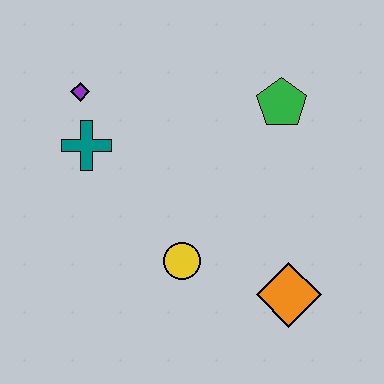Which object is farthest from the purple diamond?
The orange diamond is farthest from the purple diamond.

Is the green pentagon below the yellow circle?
No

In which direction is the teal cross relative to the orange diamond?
The teal cross is to the left of the orange diamond.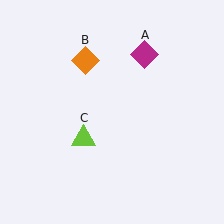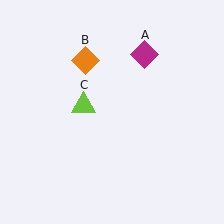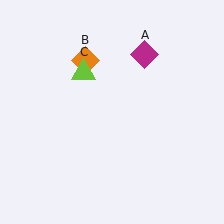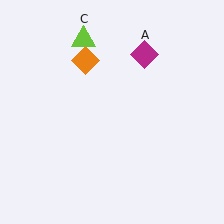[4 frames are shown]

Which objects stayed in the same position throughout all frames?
Magenta diamond (object A) and orange diamond (object B) remained stationary.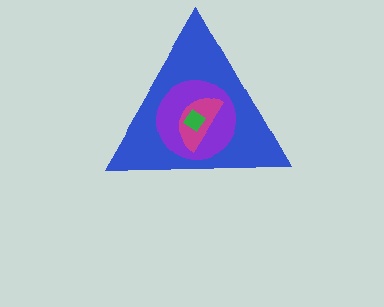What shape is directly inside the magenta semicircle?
The green diamond.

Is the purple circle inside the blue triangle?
Yes.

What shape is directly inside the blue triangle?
The purple circle.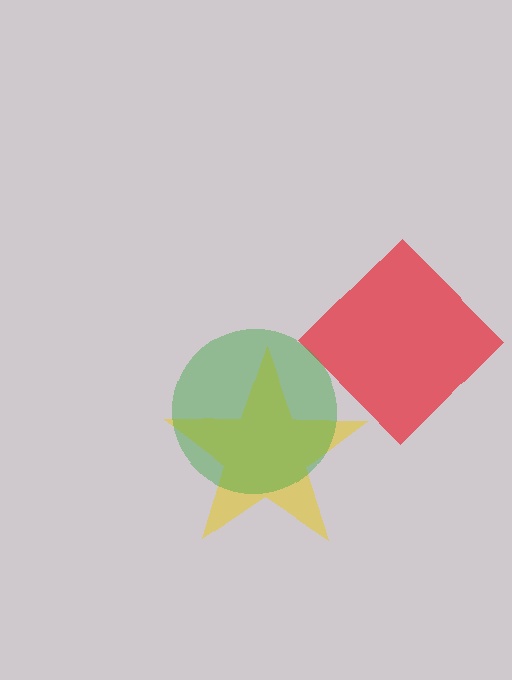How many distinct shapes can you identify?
There are 3 distinct shapes: a yellow star, a red diamond, a green circle.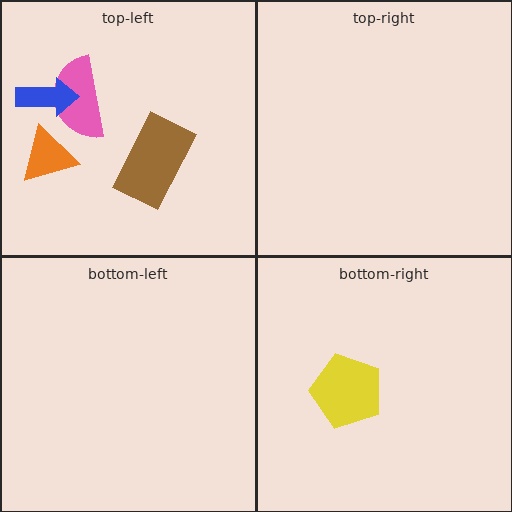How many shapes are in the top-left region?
4.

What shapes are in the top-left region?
The brown rectangle, the pink semicircle, the blue arrow, the orange triangle.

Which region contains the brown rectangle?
The top-left region.